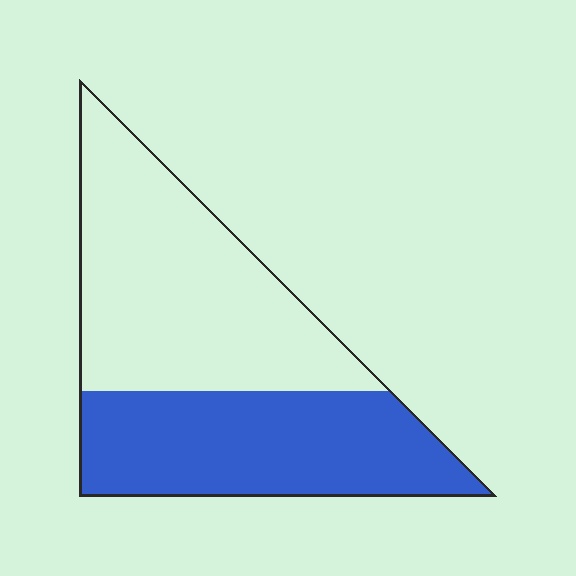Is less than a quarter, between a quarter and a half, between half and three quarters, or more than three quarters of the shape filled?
Between a quarter and a half.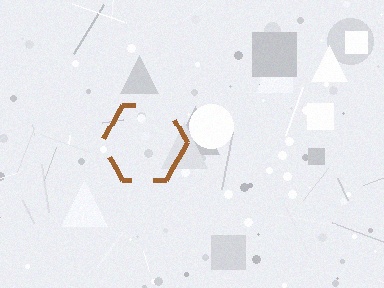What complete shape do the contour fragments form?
The contour fragments form a hexagon.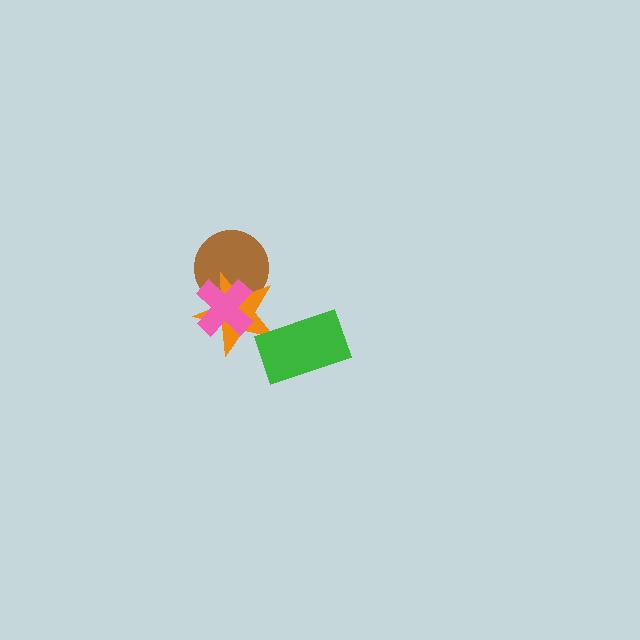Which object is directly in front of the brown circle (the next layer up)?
The orange star is directly in front of the brown circle.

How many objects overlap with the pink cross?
2 objects overlap with the pink cross.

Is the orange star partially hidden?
Yes, it is partially covered by another shape.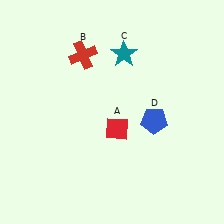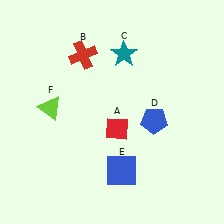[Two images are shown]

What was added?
A blue square (E), a lime triangle (F) were added in Image 2.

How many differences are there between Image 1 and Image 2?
There are 2 differences between the two images.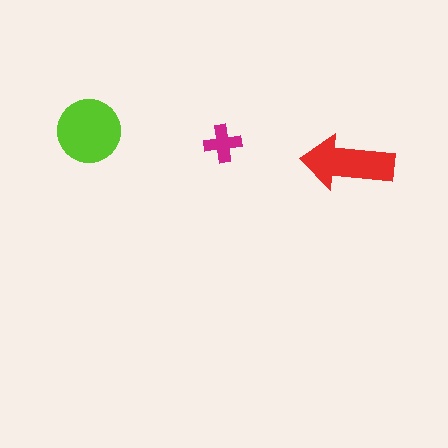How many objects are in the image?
There are 3 objects in the image.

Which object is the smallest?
The magenta cross.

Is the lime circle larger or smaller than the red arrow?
Larger.